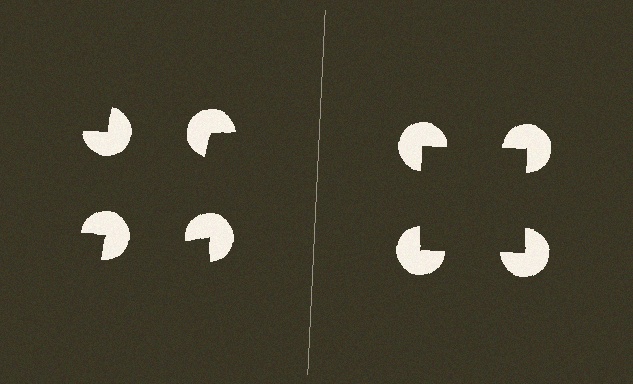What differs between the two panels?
The pac-man discs are positioned identically on both sides; only the wedge orientations differ. On the right they align to a square; on the left they are misaligned.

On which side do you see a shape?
An illusory square appears on the right side. On the left side the wedge cuts are rotated, so no coherent shape forms.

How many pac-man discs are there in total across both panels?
8 — 4 on each side.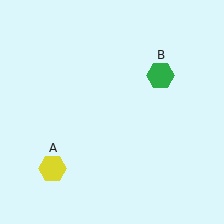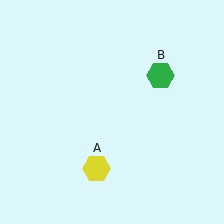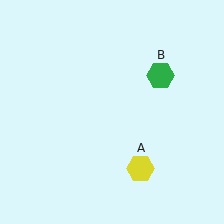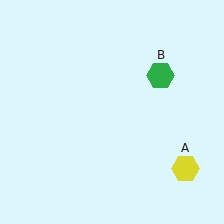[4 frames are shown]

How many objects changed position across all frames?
1 object changed position: yellow hexagon (object A).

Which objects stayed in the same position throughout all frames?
Green hexagon (object B) remained stationary.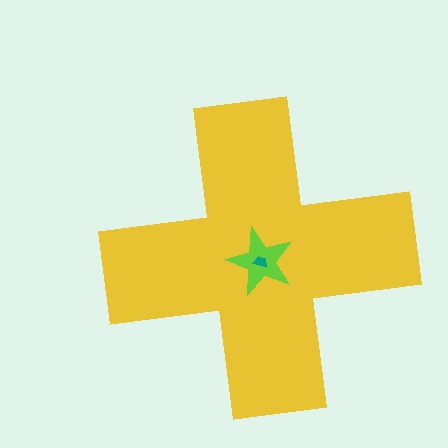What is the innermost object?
The teal trapezoid.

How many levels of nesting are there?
3.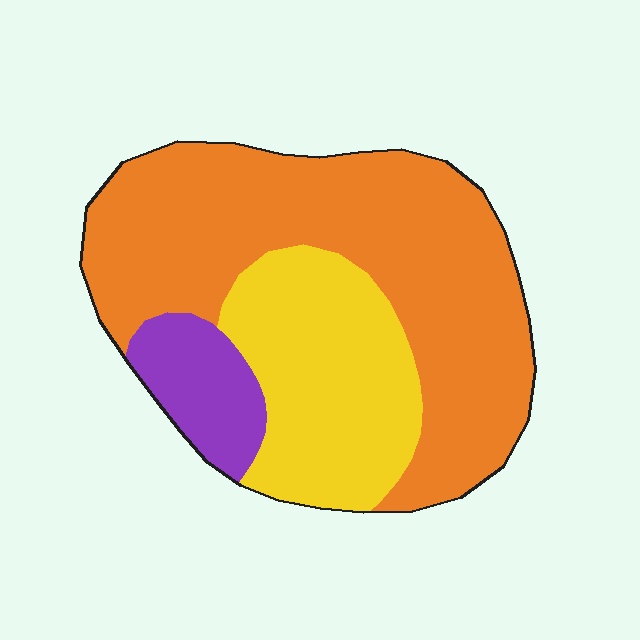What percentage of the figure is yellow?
Yellow covers 30% of the figure.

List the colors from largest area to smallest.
From largest to smallest: orange, yellow, purple.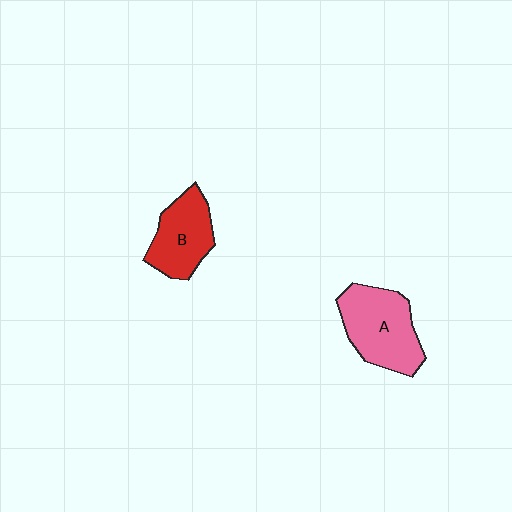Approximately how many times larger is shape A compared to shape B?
Approximately 1.3 times.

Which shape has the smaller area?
Shape B (red).